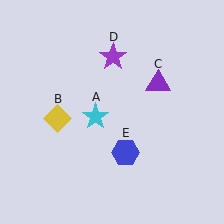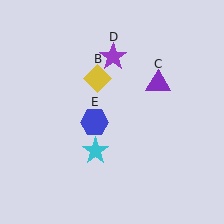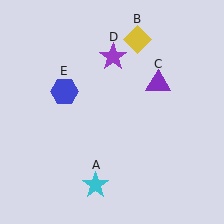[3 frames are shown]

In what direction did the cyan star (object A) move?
The cyan star (object A) moved down.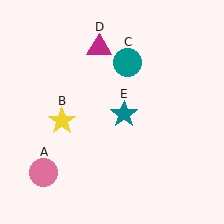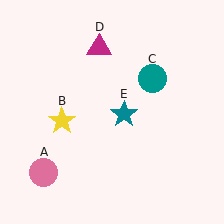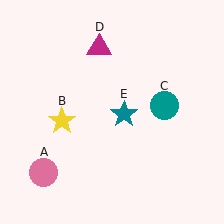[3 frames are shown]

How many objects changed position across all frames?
1 object changed position: teal circle (object C).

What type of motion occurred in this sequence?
The teal circle (object C) rotated clockwise around the center of the scene.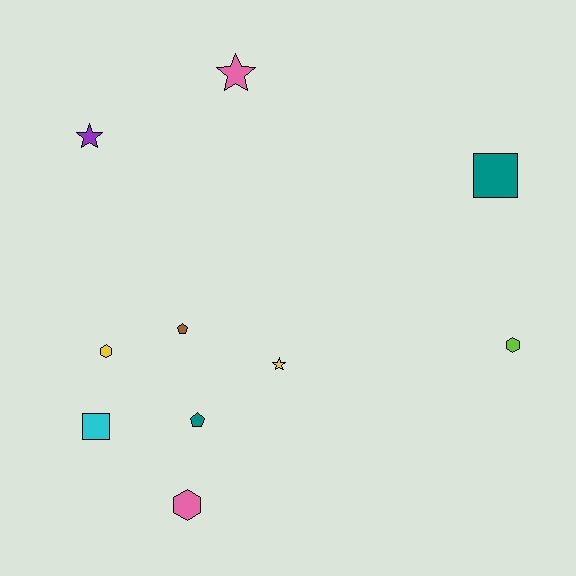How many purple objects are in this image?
There is 1 purple object.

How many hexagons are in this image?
There are 3 hexagons.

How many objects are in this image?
There are 10 objects.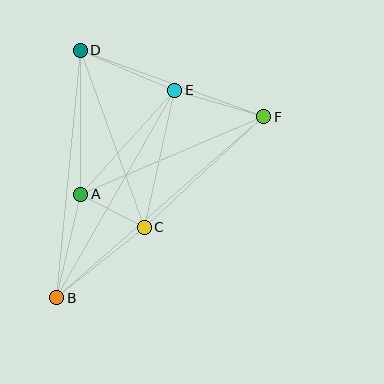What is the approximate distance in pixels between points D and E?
The distance between D and E is approximately 103 pixels.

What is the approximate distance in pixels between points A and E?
The distance between A and E is approximately 140 pixels.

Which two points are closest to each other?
Points A and C are closest to each other.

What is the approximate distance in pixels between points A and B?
The distance between A and B is approximately 107 pixels.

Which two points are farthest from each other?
Points B and F are farthest from each other.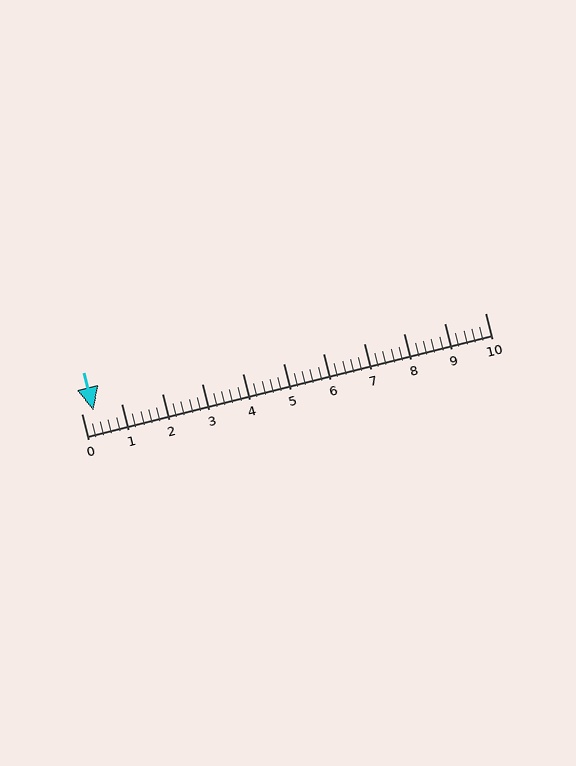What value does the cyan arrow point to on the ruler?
The cyan arrow points to approximately 0.3.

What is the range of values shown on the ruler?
The ruler shows values from 0 to 10.